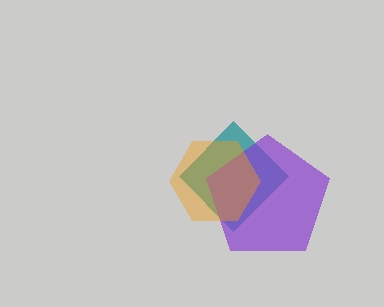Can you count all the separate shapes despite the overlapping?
Yes, there are 3 separate shapes.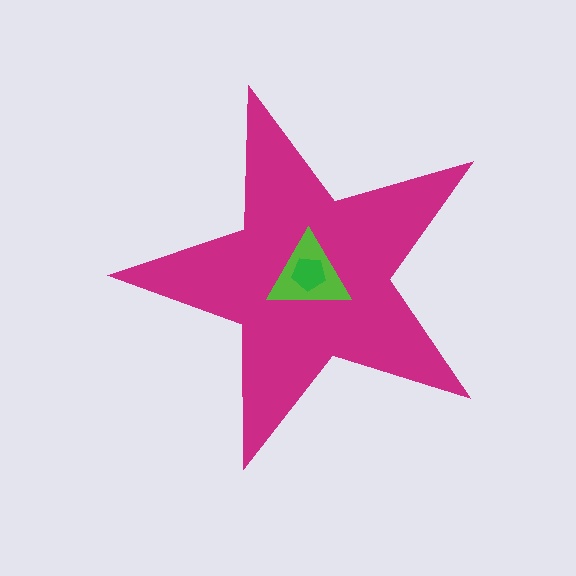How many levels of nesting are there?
3.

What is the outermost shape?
The magenta star.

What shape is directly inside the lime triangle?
The green pentagon.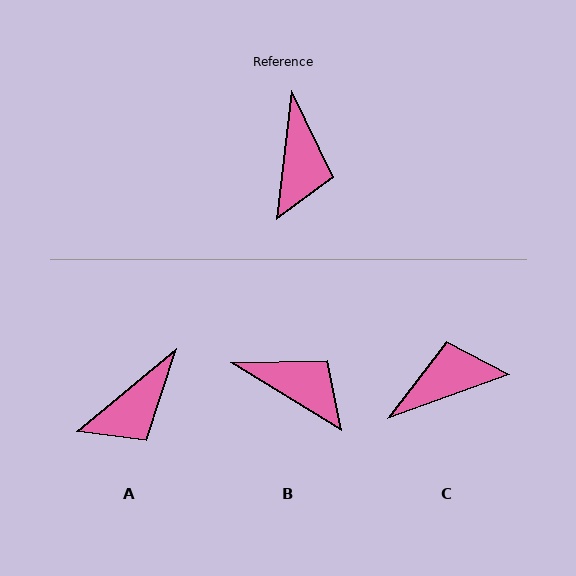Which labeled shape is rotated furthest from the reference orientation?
C, about 117 degrees away.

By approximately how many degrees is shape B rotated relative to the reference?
Approximately 65 degrees counter-clockwise.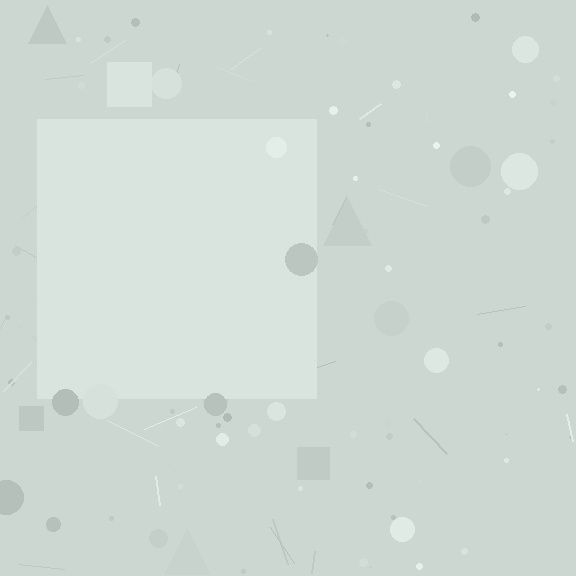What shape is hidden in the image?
A square is hidden in the image.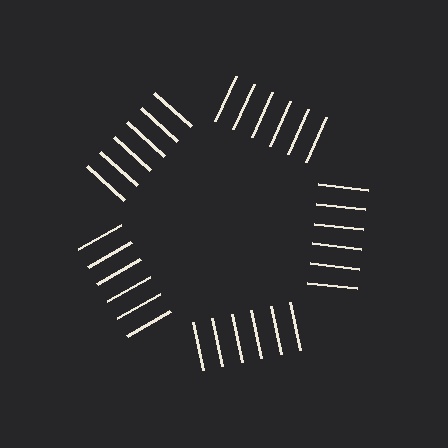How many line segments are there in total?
30 — 6 along each of the 5 edges.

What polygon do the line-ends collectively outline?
An illusory pentagon — the line segments terminate on its edges but no continuous stroke is drawn.